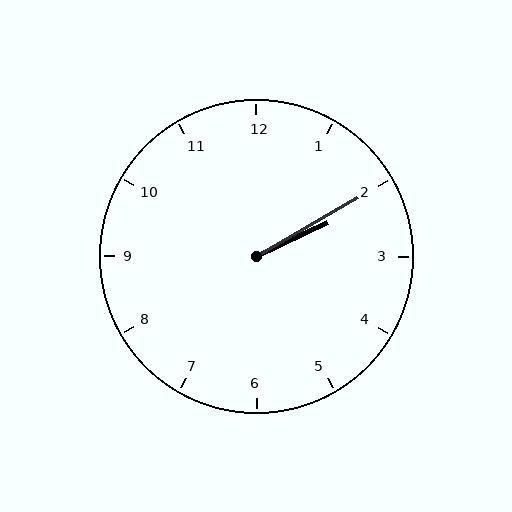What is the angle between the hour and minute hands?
Approximately 5 degrees.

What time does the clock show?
2:10.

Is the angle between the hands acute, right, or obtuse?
It is acute.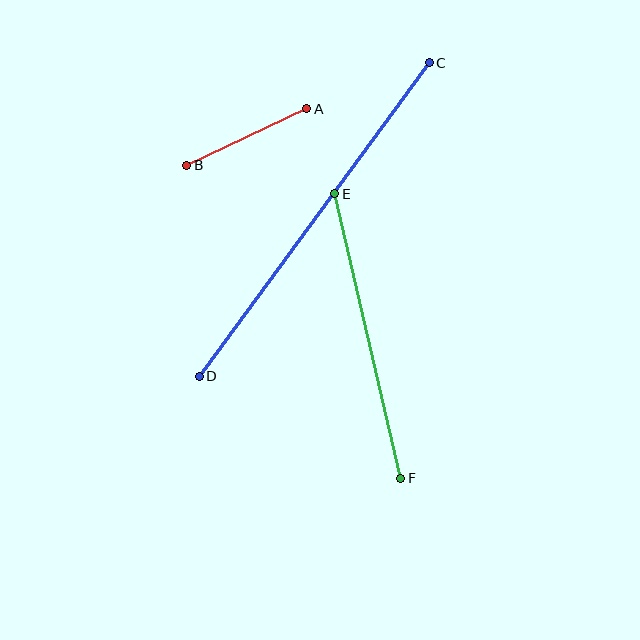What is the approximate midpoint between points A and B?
The midpoint is at approximately (247, 137) pixels.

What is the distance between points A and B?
The distance is approximately 133 pixels.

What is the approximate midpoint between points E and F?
The midpoint is at approximately (368, 336) pixels.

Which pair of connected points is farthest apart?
Points C and D are farthest apart.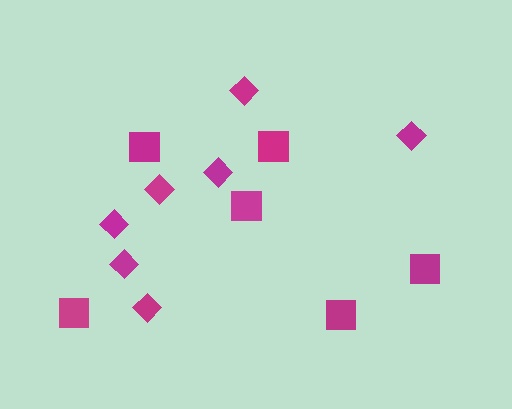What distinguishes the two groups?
There are 2 groups: one group of squares (6) and one group of diamonds (7).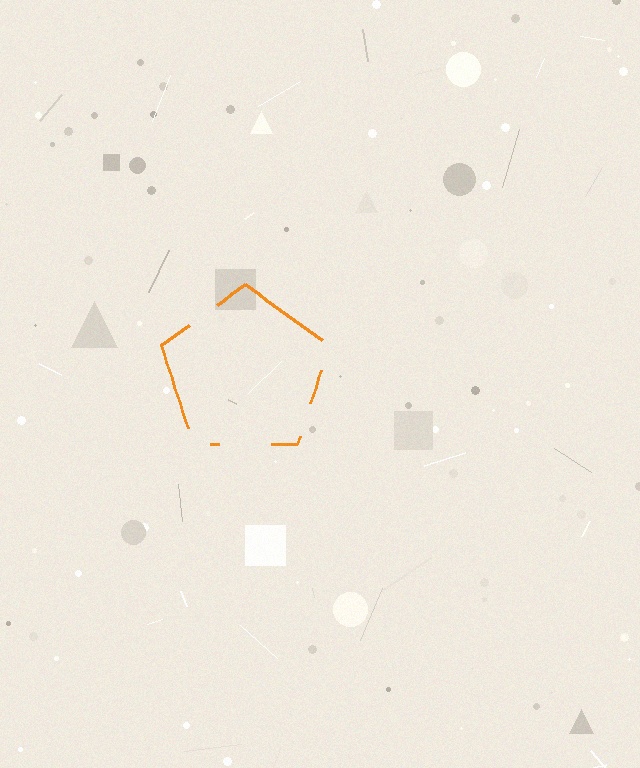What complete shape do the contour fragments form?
The contour fragments form a pentagon.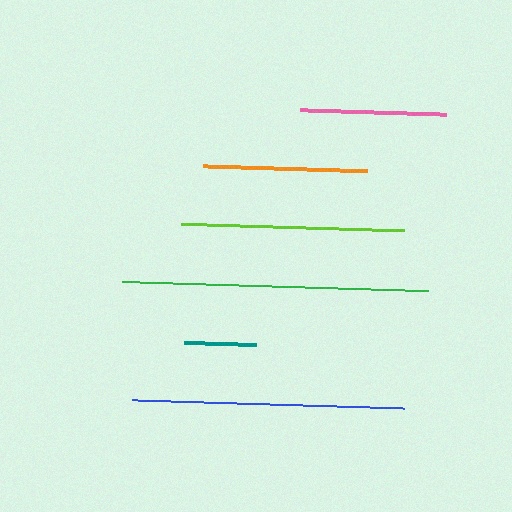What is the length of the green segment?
The green segment is approximately 307 pixels long.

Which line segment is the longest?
The green line is the longest at approximately 307 pixels.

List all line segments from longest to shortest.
From longest to shortest: green, blue, lime, orange, pink, teal.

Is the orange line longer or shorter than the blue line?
The blue line is longer than the orange line.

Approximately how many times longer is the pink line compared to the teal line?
The pink line is approximately 2.0 times the length of the teal line.